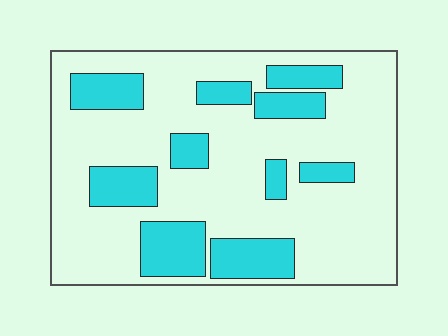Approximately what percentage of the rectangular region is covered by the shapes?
Approximately 25%.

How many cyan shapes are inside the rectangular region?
10.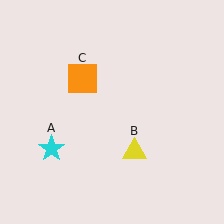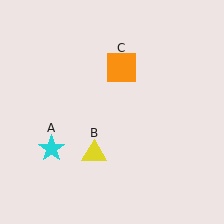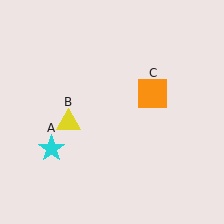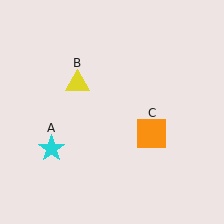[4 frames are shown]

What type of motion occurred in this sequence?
The yellow triangle (object B), orange square (object C) rotated clockwise around the center of the scene.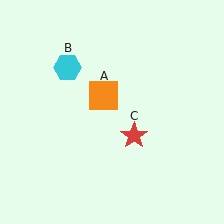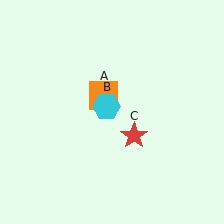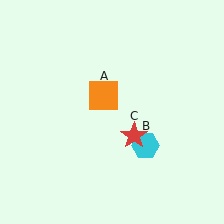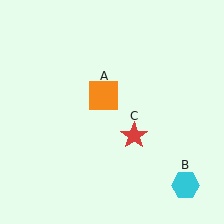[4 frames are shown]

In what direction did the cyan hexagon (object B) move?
The cyan hexagon (object B) moved down and to the right.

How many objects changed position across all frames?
1 object changed position: cyan hexagon (object B).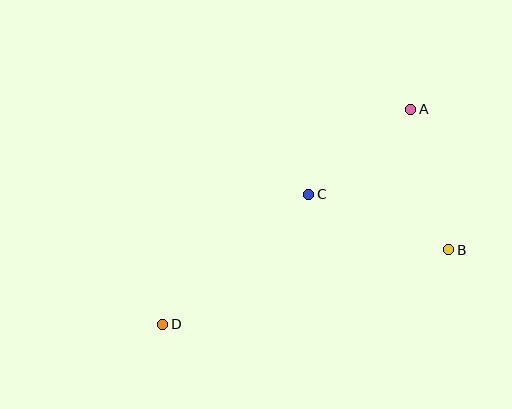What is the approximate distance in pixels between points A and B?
The distance between A and B is approximately 145 pixels.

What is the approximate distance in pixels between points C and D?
The distance between C and D is approximately 195 pixels.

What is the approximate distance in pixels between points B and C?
The distance between B and C is approximately 151 pixels.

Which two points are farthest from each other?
Points A and D are farthest from each other.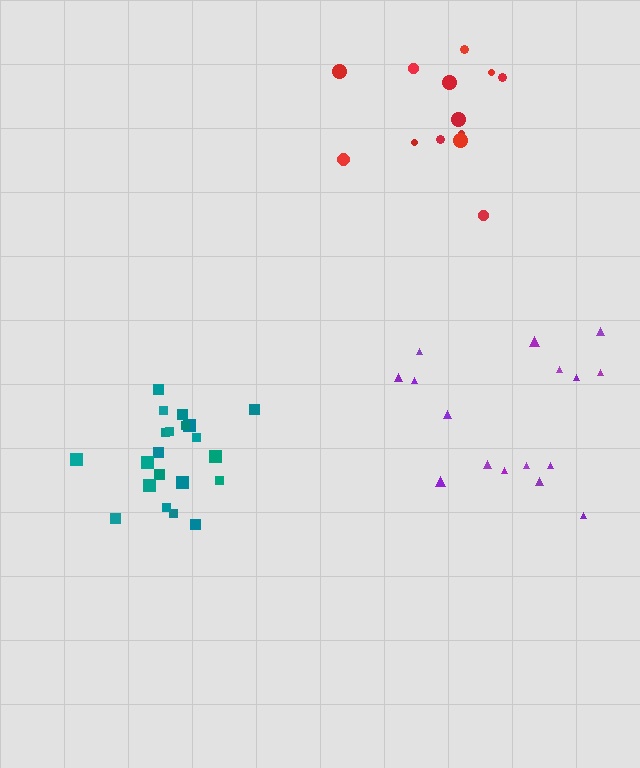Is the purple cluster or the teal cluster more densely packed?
Teal.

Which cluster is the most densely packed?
Teal.